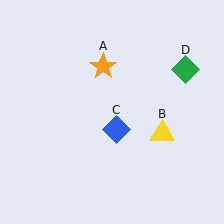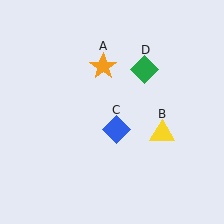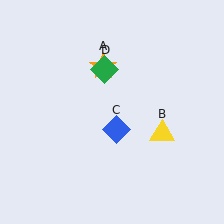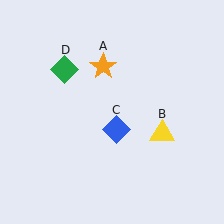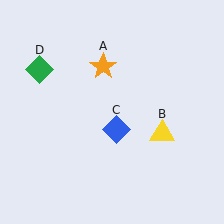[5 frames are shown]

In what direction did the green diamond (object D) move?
The green diamond (object D) moved left.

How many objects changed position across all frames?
1 object changed position: green diamond (object D).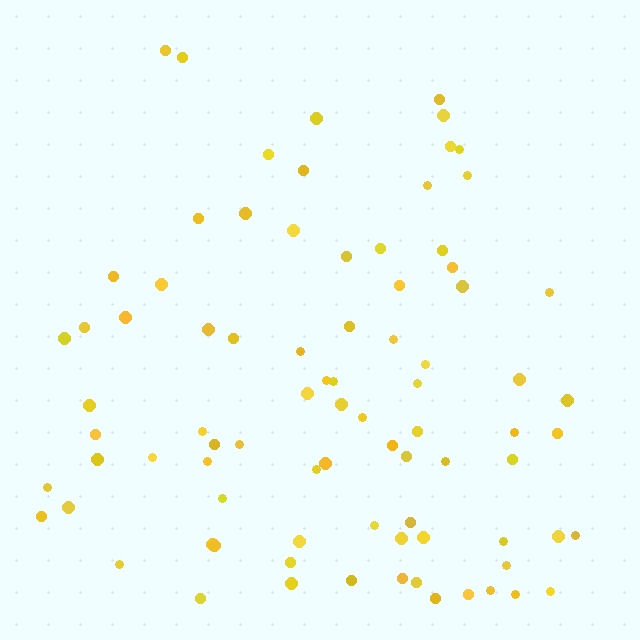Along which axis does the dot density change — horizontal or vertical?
Vertical.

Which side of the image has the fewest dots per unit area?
The top.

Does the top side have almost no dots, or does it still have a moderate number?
Still a moderate number, just noticeably fewer than the bottom.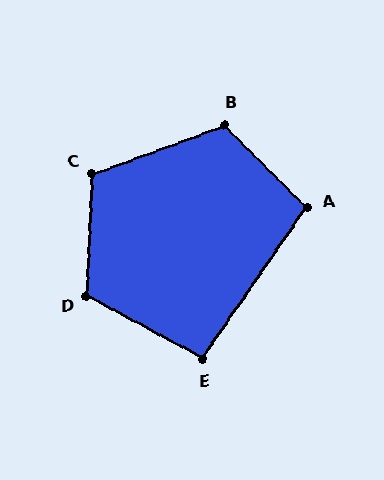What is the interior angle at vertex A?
Approximately 101 degrees (obtuse).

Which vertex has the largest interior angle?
D, at approximately 116 degrees.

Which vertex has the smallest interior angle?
E, at approximately 96 degrees.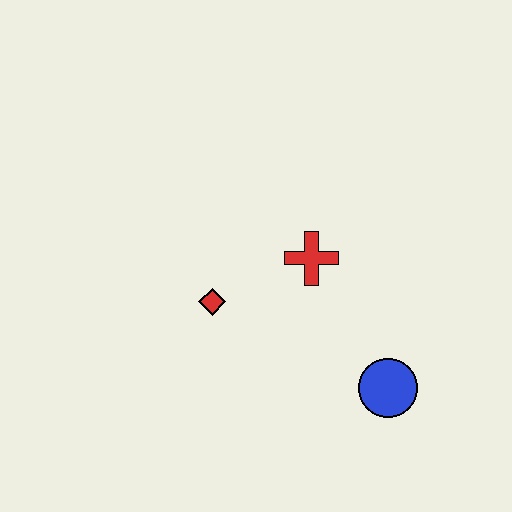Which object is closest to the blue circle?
The red cross is closest to the blue circle.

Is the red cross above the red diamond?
Yes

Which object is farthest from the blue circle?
The red diamond is farthest from the blue circle.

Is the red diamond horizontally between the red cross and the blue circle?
No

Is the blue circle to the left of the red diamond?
No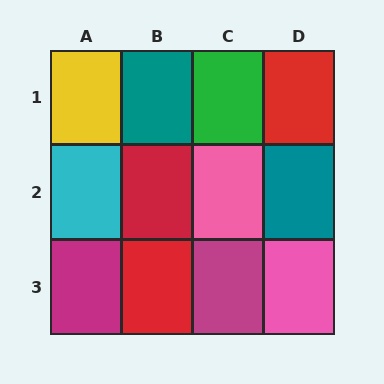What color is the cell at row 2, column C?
Pink.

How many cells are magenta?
2 cells are magenta.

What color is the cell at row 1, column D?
Red.